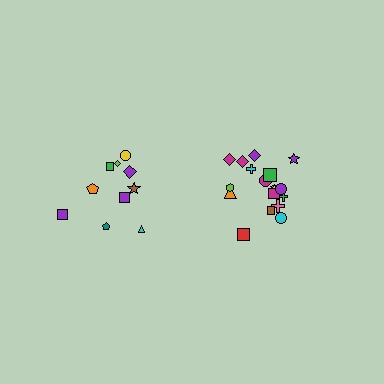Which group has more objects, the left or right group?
The right group.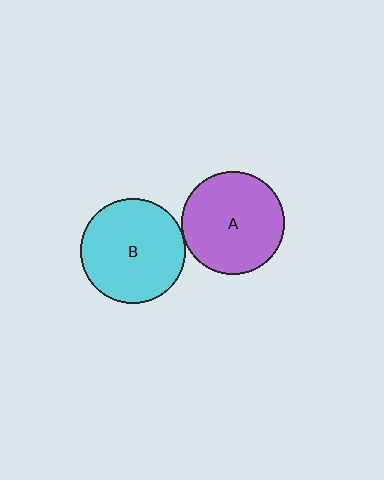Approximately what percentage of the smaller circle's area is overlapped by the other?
Approximately 5%.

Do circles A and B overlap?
Yes.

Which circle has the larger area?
Circle B (cyan).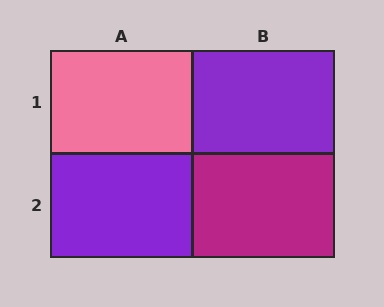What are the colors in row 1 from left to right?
Pink, purple.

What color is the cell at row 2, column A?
Purple.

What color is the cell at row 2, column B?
Magenta.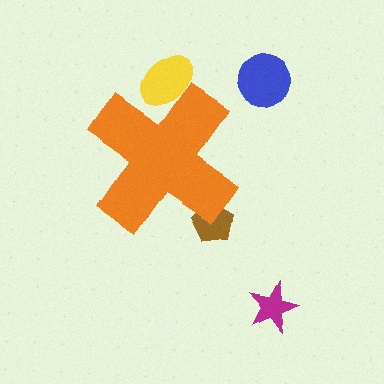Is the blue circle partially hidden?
No, the blue circle is fully visible.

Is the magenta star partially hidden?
No, the magenta star is fully visible.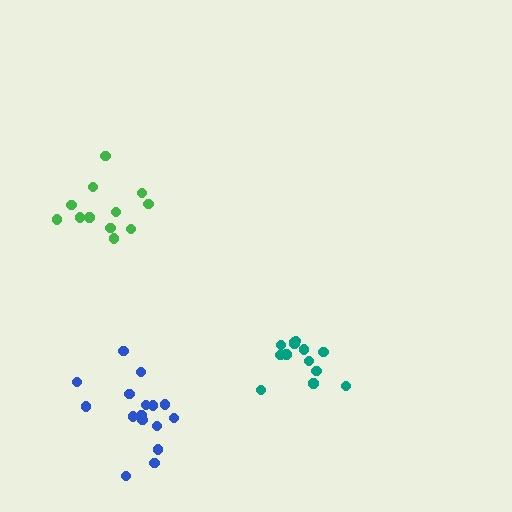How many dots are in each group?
Group 1: 13 dots, Group 2: 16 dots, Group 3: 12 dots (41 total).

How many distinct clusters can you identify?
There are 3 distinct clusters.